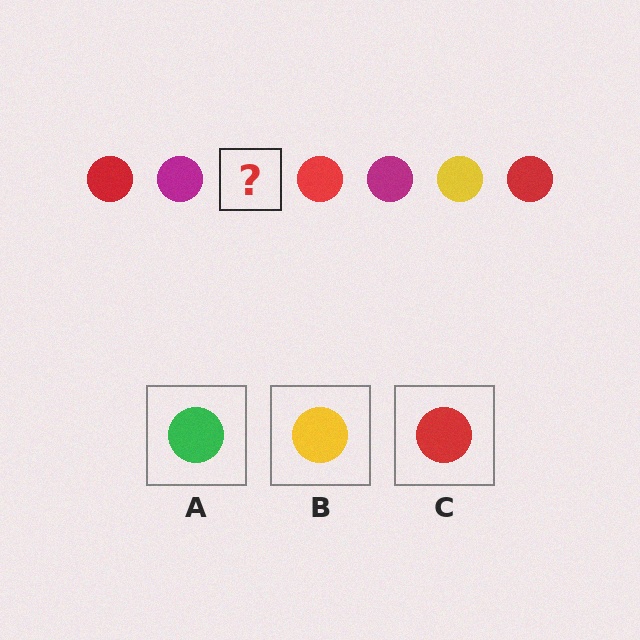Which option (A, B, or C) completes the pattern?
B.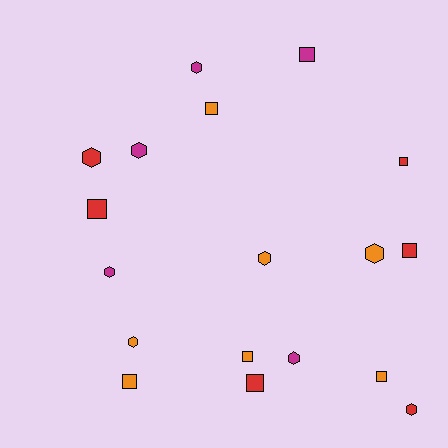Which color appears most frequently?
Orange, with 7 objects.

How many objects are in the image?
There are 18 objects.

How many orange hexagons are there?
There are 3 orange hexagons.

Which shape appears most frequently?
Square, with 9 objects.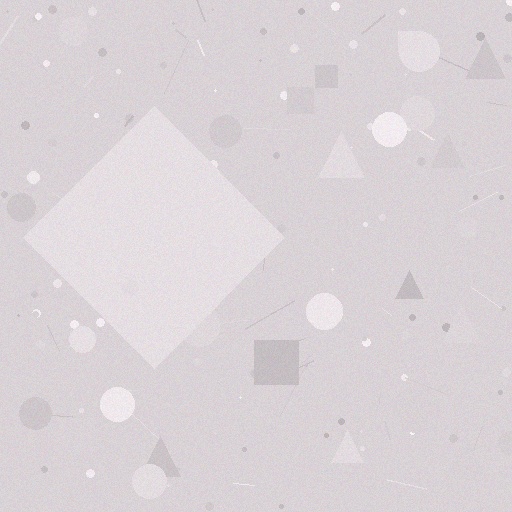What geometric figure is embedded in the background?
A diamond is embedded in the background.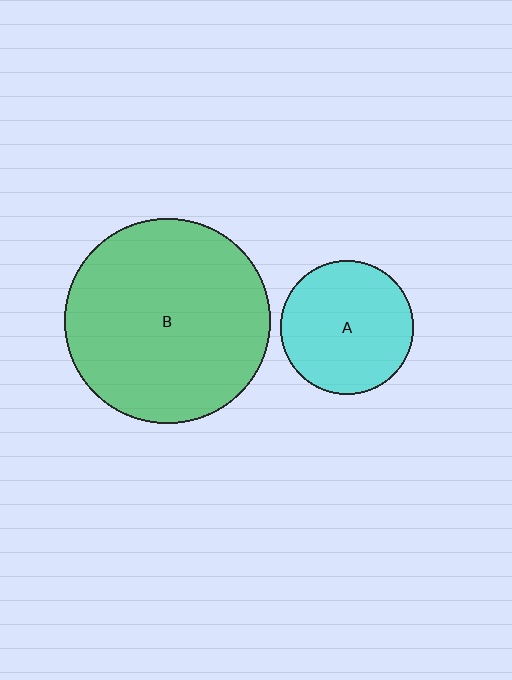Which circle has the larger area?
Circle B (green).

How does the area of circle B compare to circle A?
Approximately 2.4 times.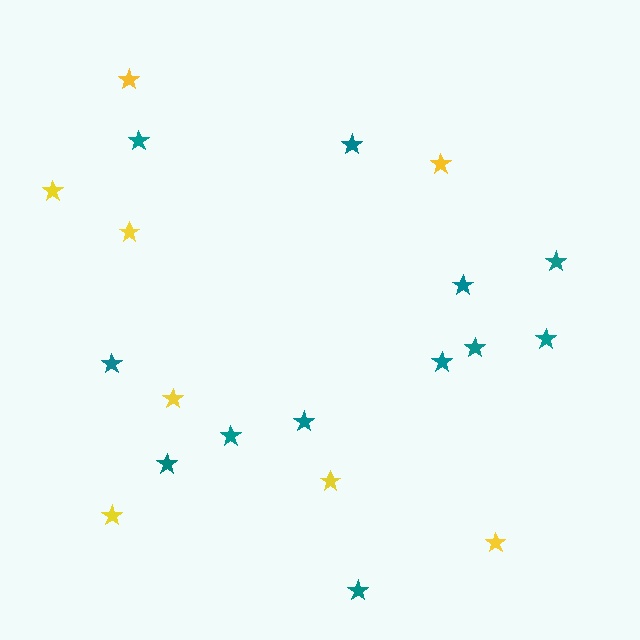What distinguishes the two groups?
There are 2 groups: one group of yellow stars (8) and one group of teal stars (12).